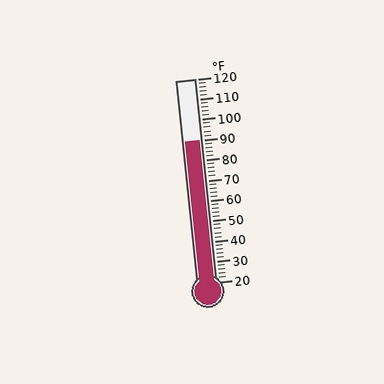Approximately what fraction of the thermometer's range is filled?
The thermometer is filled to approximately 70% of its range.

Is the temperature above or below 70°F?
The temperature is above 70°F.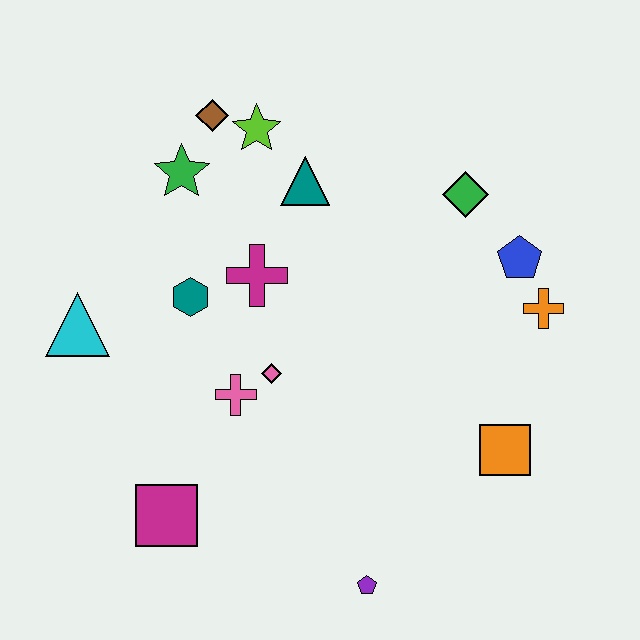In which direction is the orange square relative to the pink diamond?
The orange square is to the right of the pink diamond.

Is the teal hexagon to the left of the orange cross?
Yes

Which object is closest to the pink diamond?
The pink cross is closest to the pink diamond.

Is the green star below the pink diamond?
No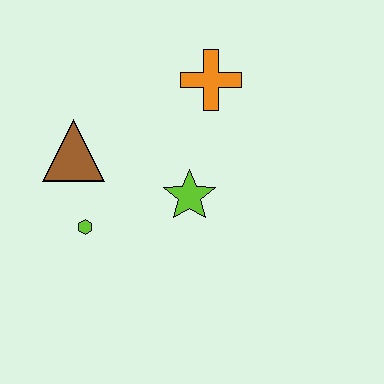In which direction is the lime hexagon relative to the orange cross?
The lime hexagon is below the orange cross.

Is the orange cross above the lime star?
Yes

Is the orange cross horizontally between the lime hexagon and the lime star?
No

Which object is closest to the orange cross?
The lime star is closest to the orange cross.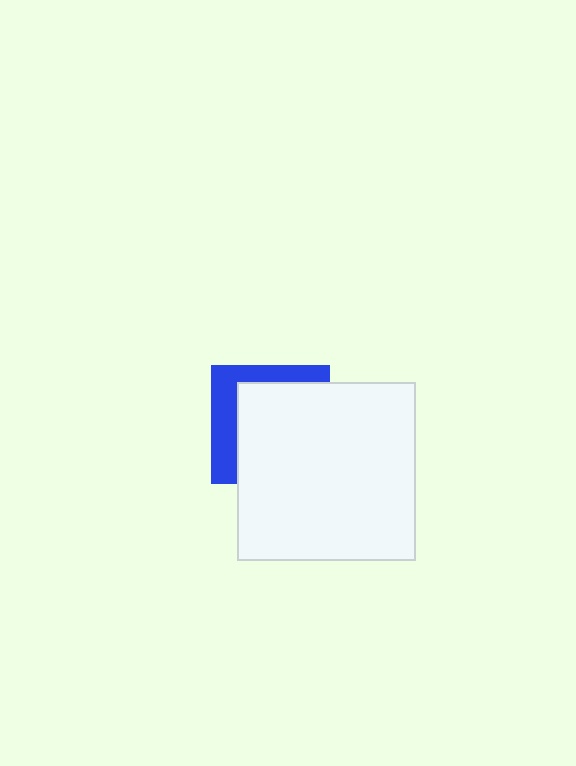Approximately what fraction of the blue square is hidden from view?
Roughly 67% of the blue square is hidden behind the white square.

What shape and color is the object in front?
The object in front is a white square.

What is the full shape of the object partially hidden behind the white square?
The partially hidden object is a blue square.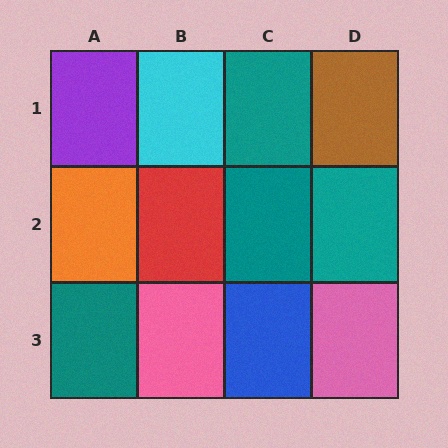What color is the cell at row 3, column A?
Teal.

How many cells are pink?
2 cells are pink.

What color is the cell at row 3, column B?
Pink.